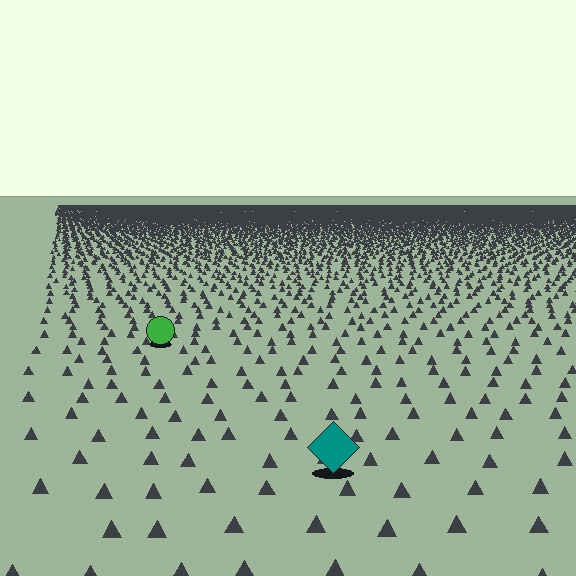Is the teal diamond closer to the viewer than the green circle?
Yes. The teal diamond is closer — you can tell from the texture gradient: the ground texture is coarser near it.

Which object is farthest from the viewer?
The green circle is farthest from the viewer. It appears smaller and the ground texture around it is denser.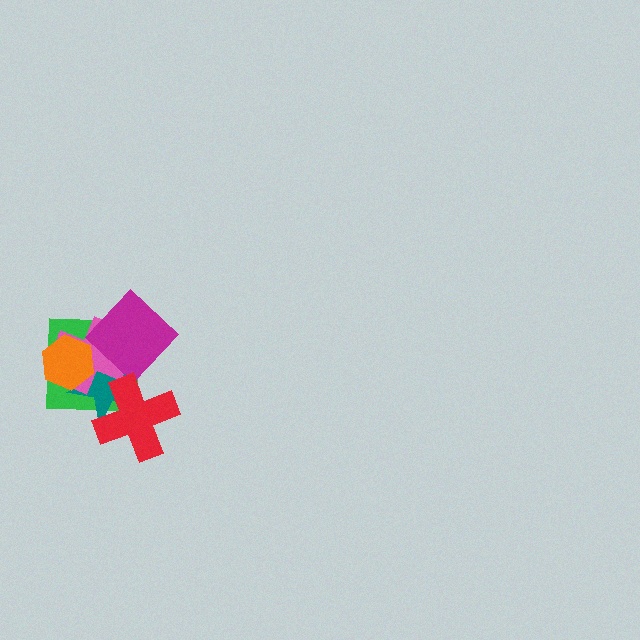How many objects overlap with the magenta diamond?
3 objects overlap with the magenta diamond.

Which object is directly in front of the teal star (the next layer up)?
The pink cross is directly in front of the teal star.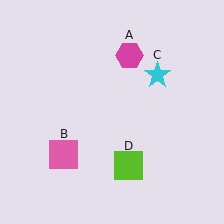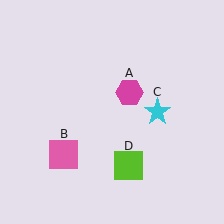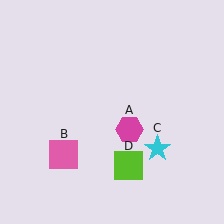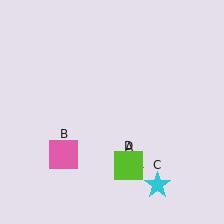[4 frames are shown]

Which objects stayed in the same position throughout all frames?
Pink square (object B) and lime square (object D) remained stationary.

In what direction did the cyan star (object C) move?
The cyan star (object C) moved down.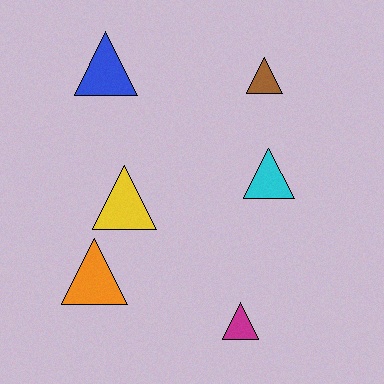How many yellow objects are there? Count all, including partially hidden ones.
There is 1 yellow object.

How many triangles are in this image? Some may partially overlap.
There are 6 triangles.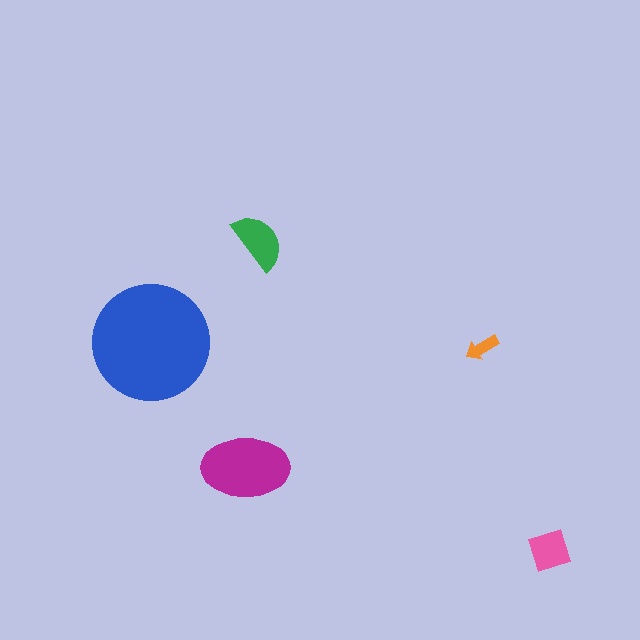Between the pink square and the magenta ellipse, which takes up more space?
The magenta ellipse.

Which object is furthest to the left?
The blue circle is leftmost.